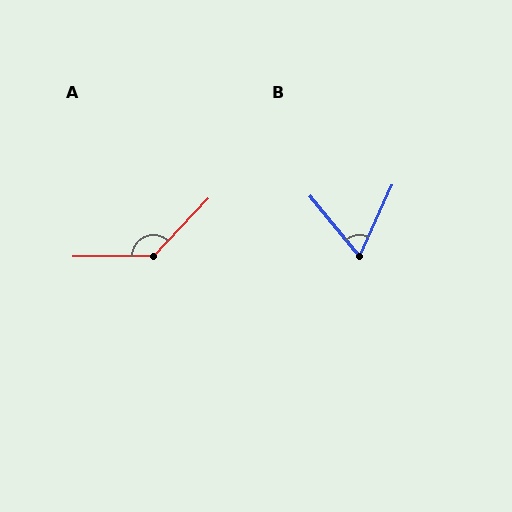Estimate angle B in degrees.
Approximately 64 degrees.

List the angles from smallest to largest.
B (64°), A (134°).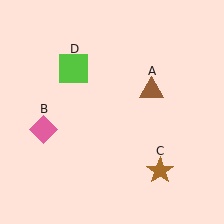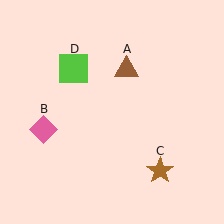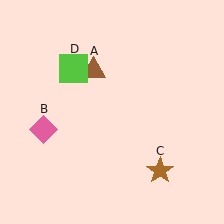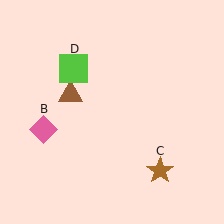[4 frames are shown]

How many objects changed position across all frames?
1 object changed position: brown triangle (object A).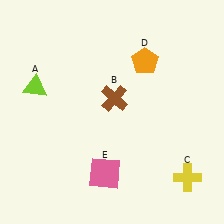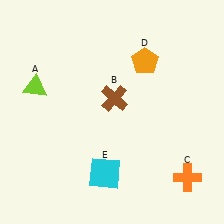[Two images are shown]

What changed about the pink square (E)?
In Image 1, E is pink. In Image 2, it changed to cyan.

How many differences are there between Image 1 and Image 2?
There are 2 differences between the two images.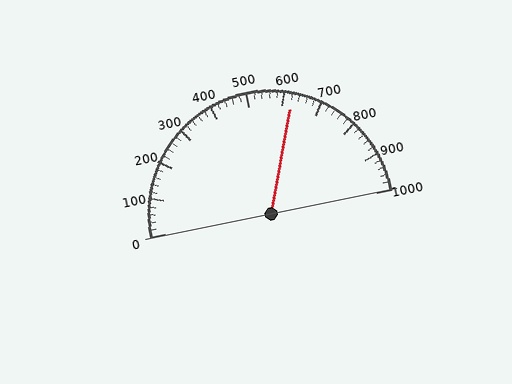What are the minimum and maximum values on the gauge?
The gauge ranges from 0 to 1000.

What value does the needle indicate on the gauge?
The needle indicates approximately 620.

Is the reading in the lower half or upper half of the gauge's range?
The reading is in the upper half of the range (0 to 1000).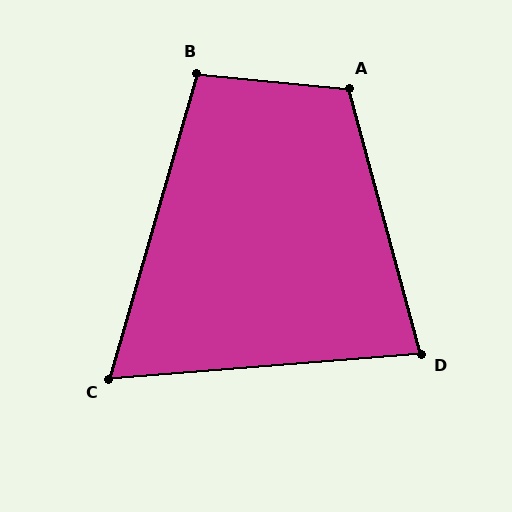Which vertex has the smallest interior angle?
C, at approximately 69 degrees.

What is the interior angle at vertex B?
Approximately 100 degrees (obtuse).